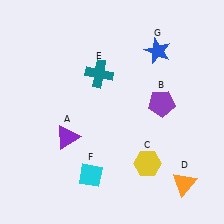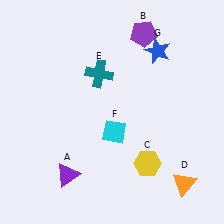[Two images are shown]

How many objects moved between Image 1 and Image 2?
3 objects moved between the two images.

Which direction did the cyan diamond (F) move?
The cyan diamond (F) moved up.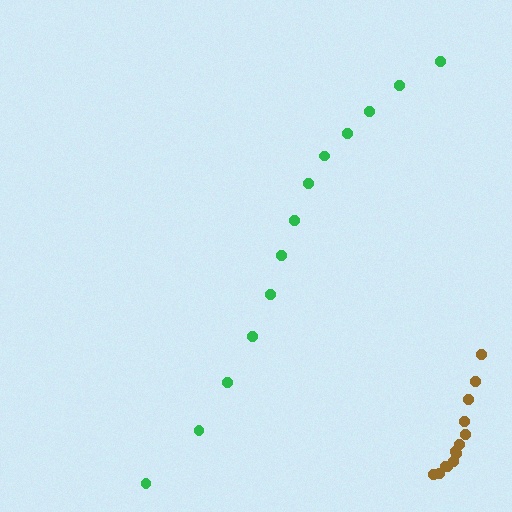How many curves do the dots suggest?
There are 2 distinct paths.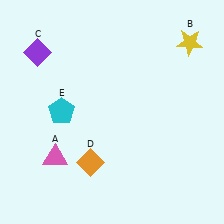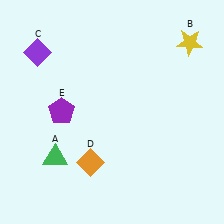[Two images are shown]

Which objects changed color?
A changed from pink to green. E changed from cyan to purple.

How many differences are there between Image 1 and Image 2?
There are 2 differences between the two images.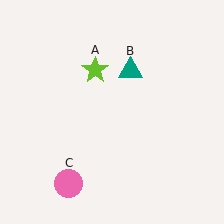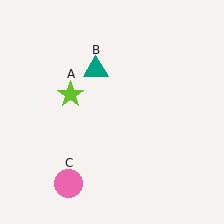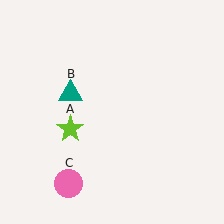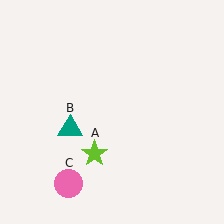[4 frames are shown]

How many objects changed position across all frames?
2 objects changed position: lime star (object A), teal triangle (object B).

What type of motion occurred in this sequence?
The lime star (object A), teal triangle (object B) rotated counterclockwise around the center of the scene.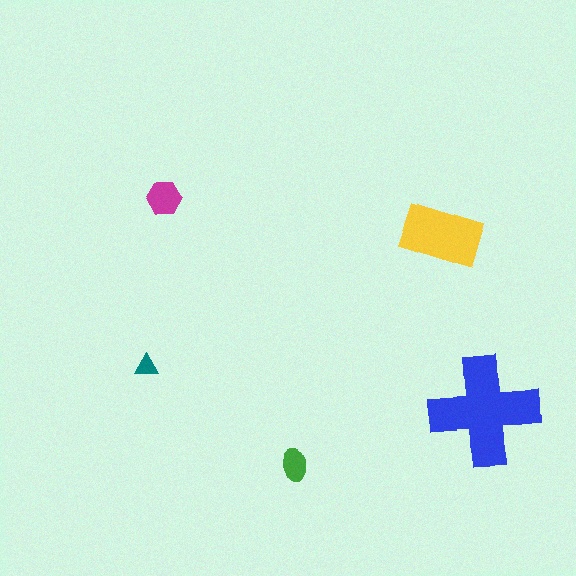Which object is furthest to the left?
The teal triangle is leftmost.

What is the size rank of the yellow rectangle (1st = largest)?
2nd.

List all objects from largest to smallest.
The blue cross, the yellow rectangle, the magenta hexagon, the green ellipse, the teal triangle.